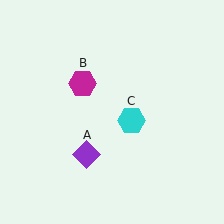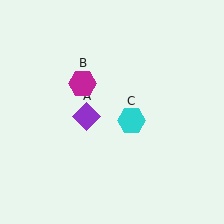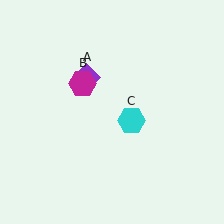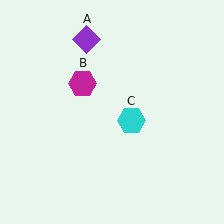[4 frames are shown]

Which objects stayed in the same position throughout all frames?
Magenta hexagon (object B) and cyan hexagon (object C) remained stationary.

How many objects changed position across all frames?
1 object changed position: purple diamond (object A).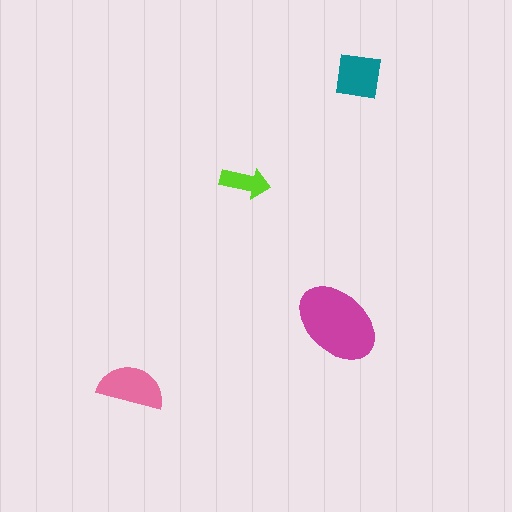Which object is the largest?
The magenta ellipse.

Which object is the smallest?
The lime arrow.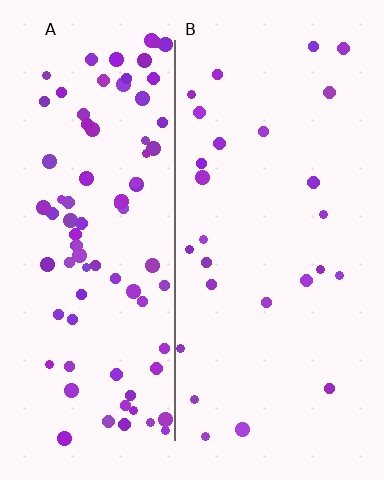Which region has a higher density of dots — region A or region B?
A (the left).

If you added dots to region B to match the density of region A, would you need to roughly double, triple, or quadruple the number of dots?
Approximately triple.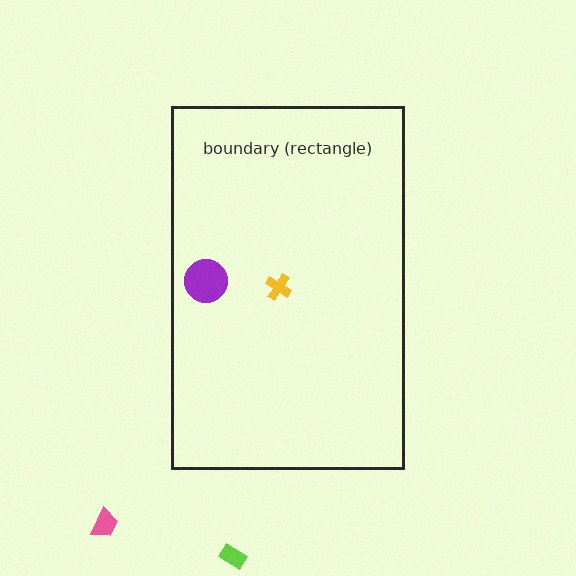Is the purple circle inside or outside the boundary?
Inside.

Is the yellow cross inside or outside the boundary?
Inside.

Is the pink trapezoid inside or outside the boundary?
Outside.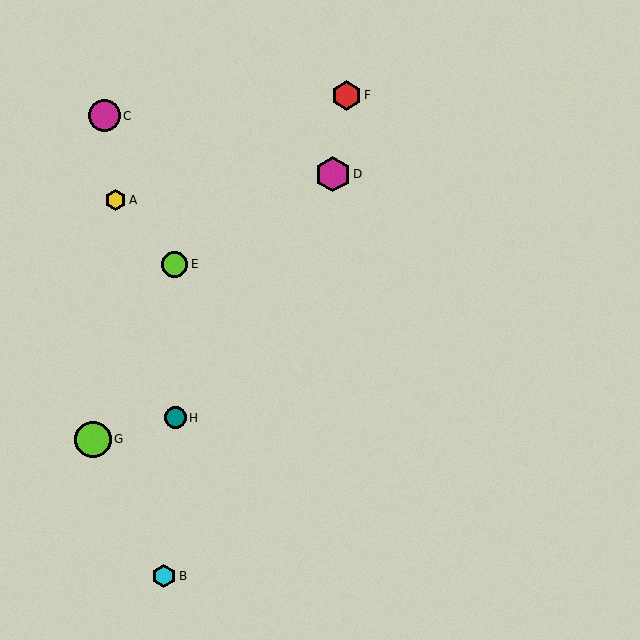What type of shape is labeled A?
Shape A is a yellow hexagon.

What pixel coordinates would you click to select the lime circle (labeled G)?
Click at (93, 439) to select the lime circle G.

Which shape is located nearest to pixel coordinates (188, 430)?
The teal circle (labeled H) at (175, 418) is nearest to that location.